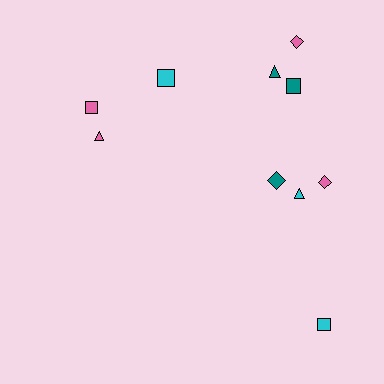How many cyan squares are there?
There are 2 cyan squares.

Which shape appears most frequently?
Square, with 4 objects.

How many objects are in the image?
There are 10 objects.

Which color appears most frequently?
Pink, with 4 objects.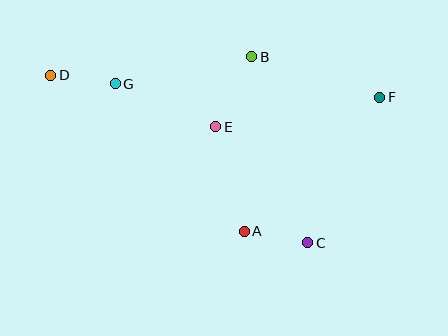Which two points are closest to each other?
Points A and C are closest to each other.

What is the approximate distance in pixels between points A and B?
The distance between A and B is approximately 175 pixels.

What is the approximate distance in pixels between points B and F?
The distance between B and F is approximately 134 pixels.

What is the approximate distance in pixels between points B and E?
The distance between B and E is approximately 79 pixels.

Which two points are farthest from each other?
Points D and F are farthest from each other.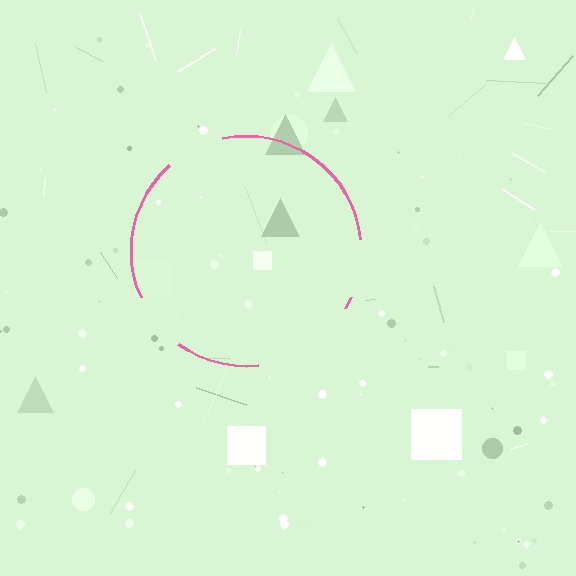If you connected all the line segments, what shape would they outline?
They would outline a circle.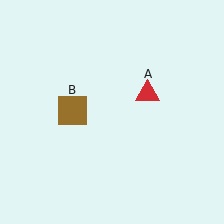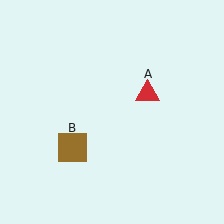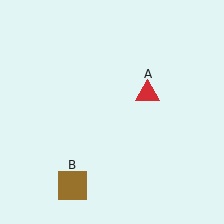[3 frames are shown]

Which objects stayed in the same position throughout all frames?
Red triangle (object A) remained stationary.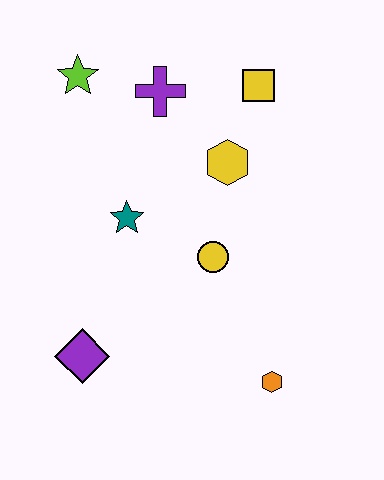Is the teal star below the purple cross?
Yes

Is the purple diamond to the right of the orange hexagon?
No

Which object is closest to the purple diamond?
The teal star is closest to the purple diamond.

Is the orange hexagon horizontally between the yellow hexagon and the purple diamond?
No